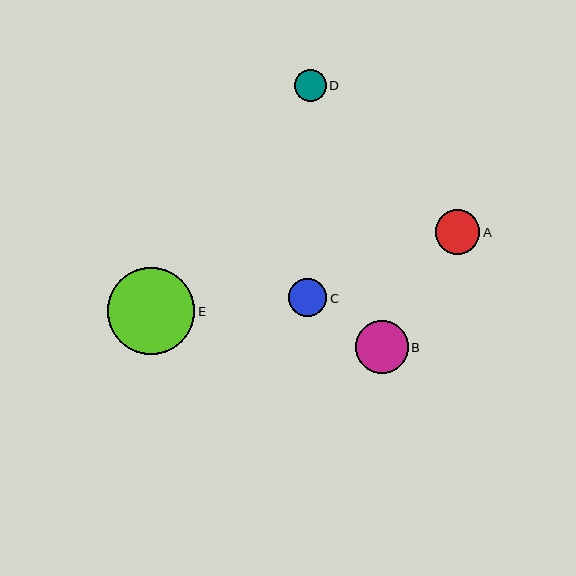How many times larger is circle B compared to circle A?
Circle B is approximately 1.2 times the size of circle A.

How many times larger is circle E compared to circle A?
Circle E is approximately 2.0 times the size of circle A.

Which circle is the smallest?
Circle D is the smallest with a size of approximately 32 pixels.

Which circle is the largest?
Circle E is the largest with a size of approximately 87 pixels.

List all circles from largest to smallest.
From largest to smallest: E, B, A, C, D.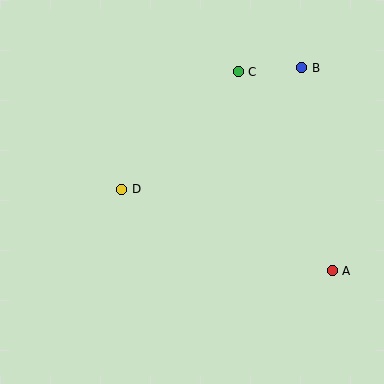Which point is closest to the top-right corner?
Point B is closest to the top-right corner.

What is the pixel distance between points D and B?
The distance between D and B is 217 pixels.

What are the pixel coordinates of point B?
Point B is at (302, 68).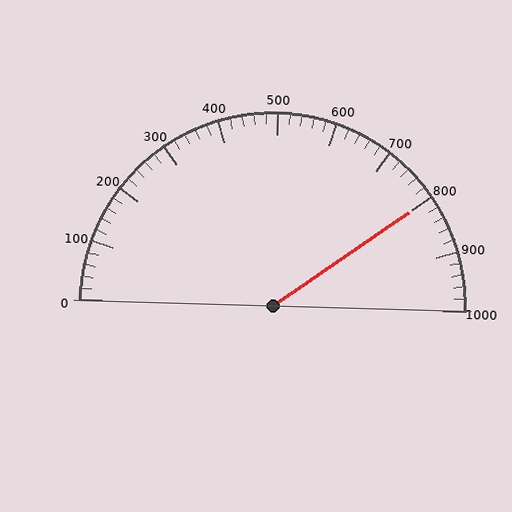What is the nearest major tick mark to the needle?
The nearest major tick mark is 800.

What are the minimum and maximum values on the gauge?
The gauge ranges from 0 to 1000.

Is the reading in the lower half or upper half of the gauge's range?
The reading is in the upper half of the range (0 to 1000).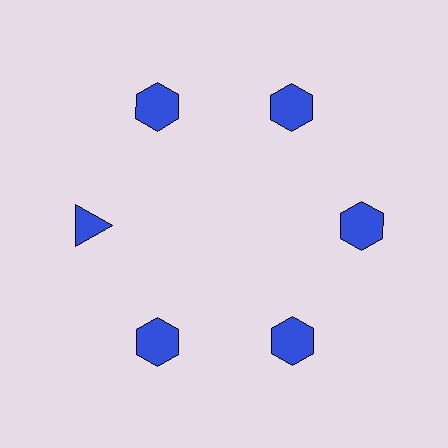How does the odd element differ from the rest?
It has a different shape: triangle instead of hexagon.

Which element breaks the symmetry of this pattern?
The blue triangle at roughly the 9 o'clock position breaks the symmetry. All other shapes are blue hexagons.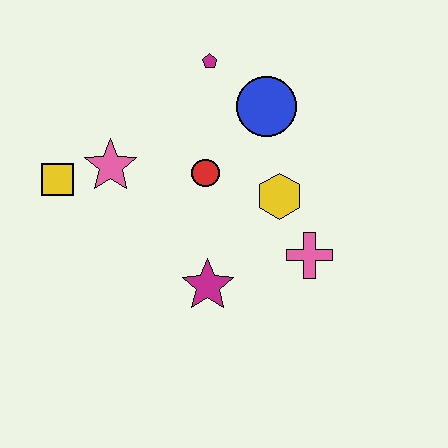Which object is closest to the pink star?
The yellow square is closest to the pink star.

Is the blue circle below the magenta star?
No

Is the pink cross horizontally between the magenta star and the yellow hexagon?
No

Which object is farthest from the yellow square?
The pink cross is farthest from the yellow square.